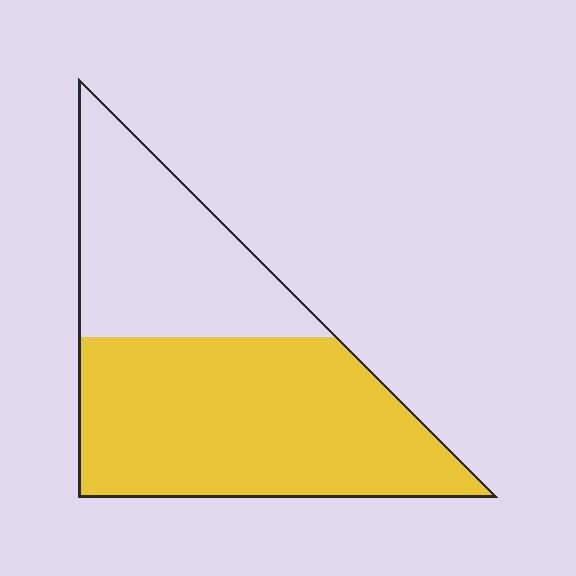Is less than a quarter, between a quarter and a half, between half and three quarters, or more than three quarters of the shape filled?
Between half and three quarters.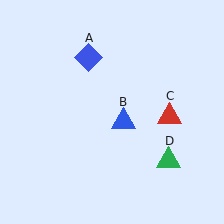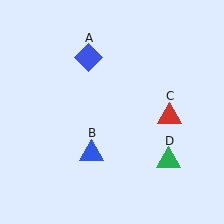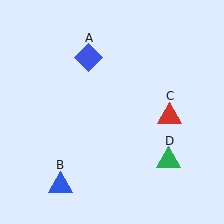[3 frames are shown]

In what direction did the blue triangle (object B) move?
The blue triangle (object B) moved down and to the left.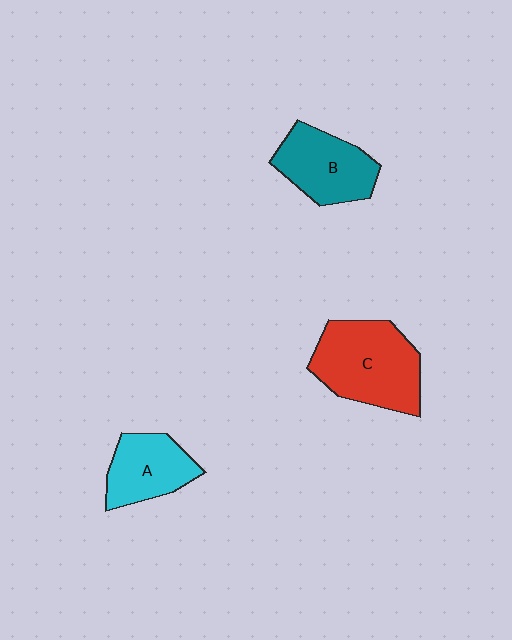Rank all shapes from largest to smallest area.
From largest to smallest: C (red), B (teal), A (cyan).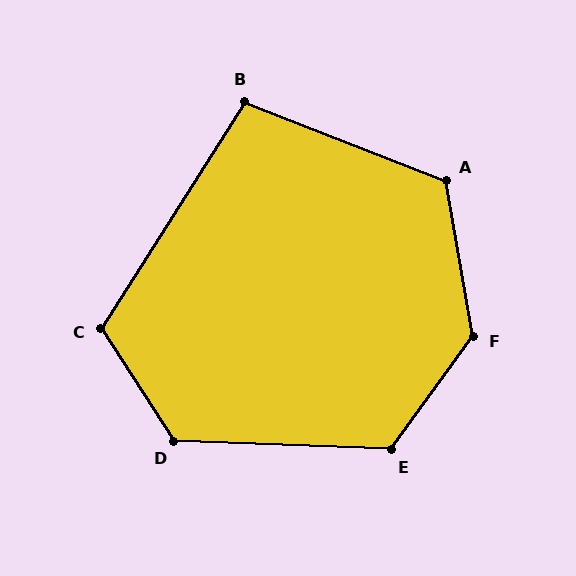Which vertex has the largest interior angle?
F, at approximately 134 degrees.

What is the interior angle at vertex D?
Approximately 125 degrees (obtuse).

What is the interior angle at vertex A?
Approximately 121 degrees (obtuse).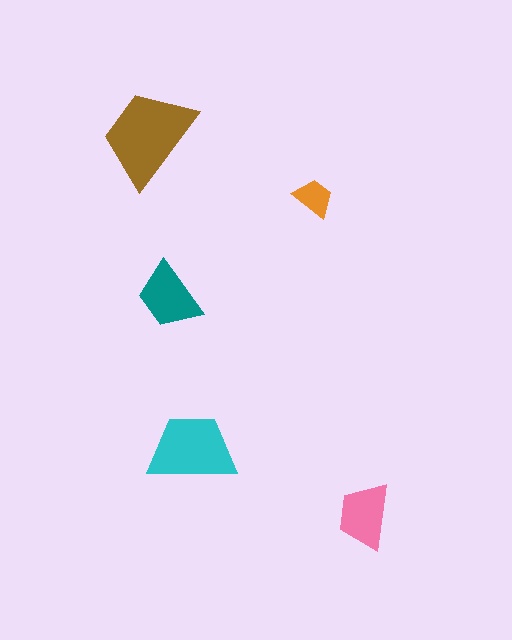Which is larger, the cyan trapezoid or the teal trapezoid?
The cyan one.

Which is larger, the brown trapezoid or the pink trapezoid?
The brown one.